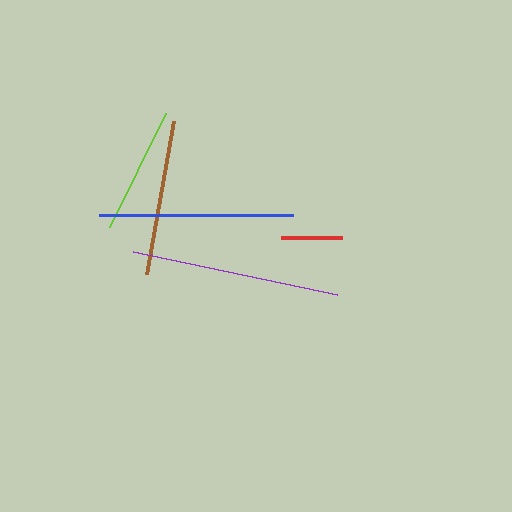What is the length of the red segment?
The red segment is approximately 60 pixels long.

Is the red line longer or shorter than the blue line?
The blue line is longer than the red line.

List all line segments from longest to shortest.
From longest to shortest: purple, blue, brown, lime, red.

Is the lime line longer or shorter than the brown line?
The brown line is longer than the lime line.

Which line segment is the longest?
The purple line is the longest at approximately 209 pixels.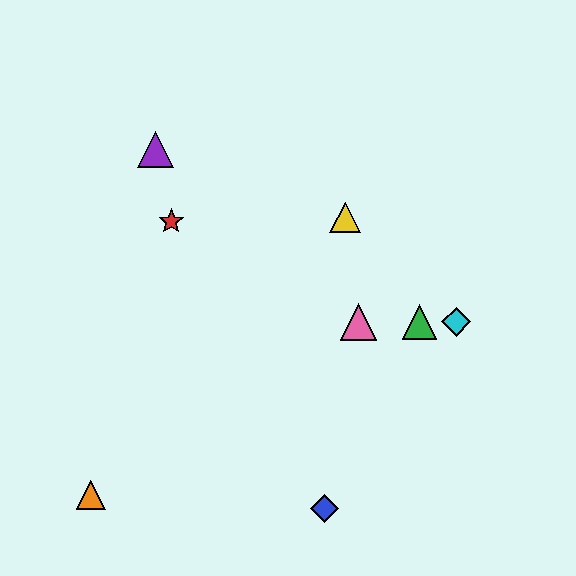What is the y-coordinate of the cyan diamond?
The cyan diamond is at y≈322.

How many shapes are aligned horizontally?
3 shapes (the green triangle, the cyan diamond, the pink triangle) are aligned horizontally.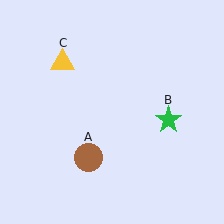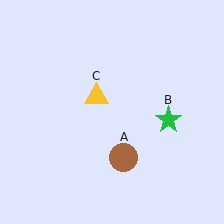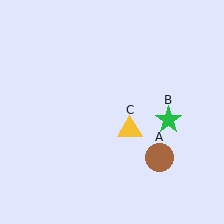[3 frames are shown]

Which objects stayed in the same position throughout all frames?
Green star (object B) remained stationary.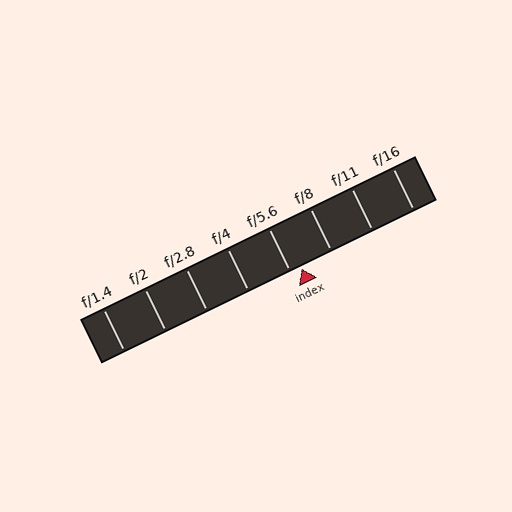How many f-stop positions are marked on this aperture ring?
There are 8 f-stop positions marked.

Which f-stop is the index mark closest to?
The index mark is closest to f/5.6.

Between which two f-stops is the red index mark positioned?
The index mark is between f/5.6 and f/8.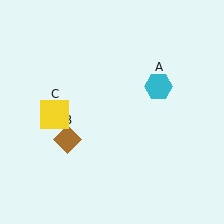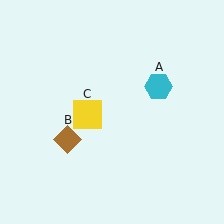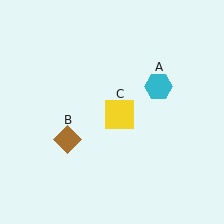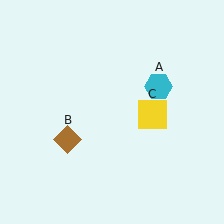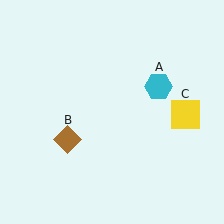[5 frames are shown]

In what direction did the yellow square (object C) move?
The yellow square (object C) moved right.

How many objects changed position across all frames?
1 object changed position: yellow square (object C).